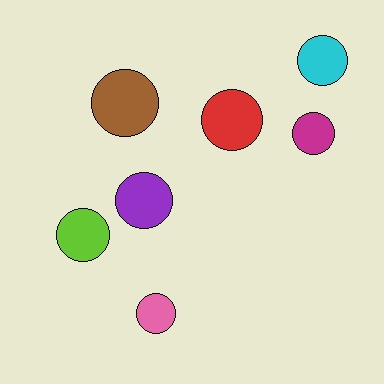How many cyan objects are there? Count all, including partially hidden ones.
There is 1 cyan object.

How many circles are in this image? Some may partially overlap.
There are 7 circles.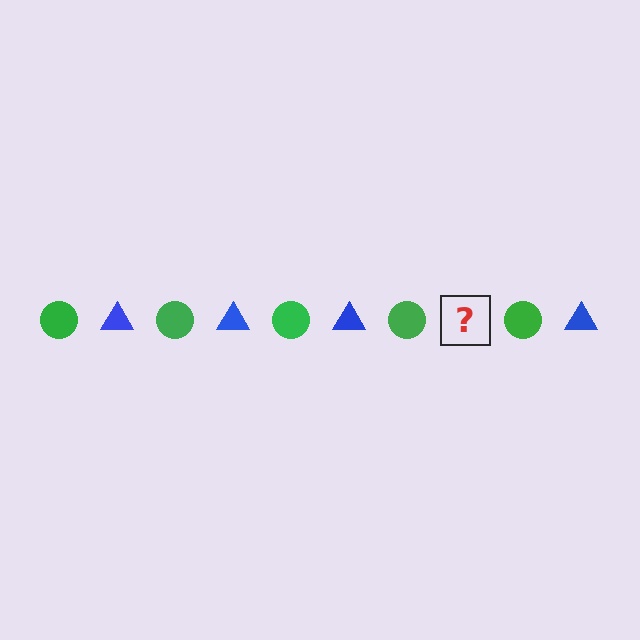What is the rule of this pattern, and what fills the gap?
The rule is that the pattern alternates between green circle and blue triangle. The gap should be filled with a blue triangle.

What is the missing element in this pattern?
The missing element is a blue triangle.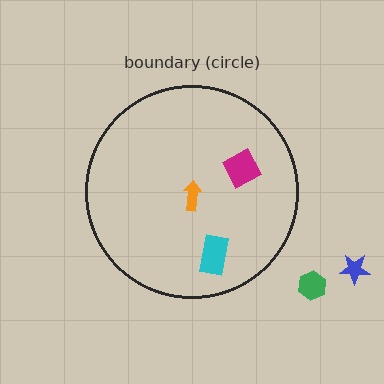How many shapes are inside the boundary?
3 inside, 2 outside.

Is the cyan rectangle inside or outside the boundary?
Inside.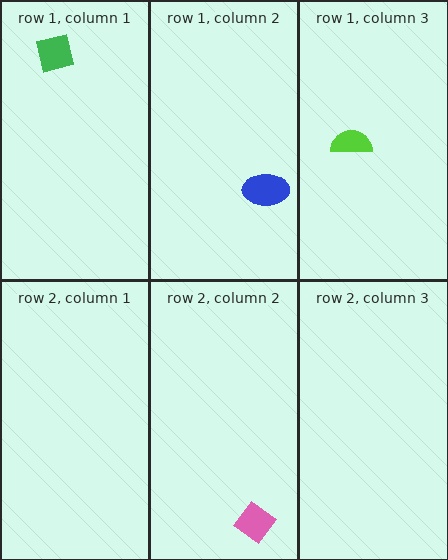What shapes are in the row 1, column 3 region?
The lime semicircle.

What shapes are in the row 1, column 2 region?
The blue ellipse.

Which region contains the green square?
The row 1, column 1 region.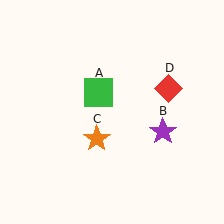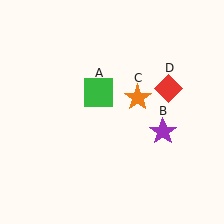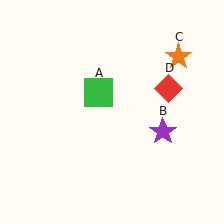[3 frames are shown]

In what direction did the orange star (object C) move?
The orange star (object C) moved up and to the right.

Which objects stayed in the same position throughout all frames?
Green square (object A) and purple star (object B) and red diamond (object D) remained stationary.